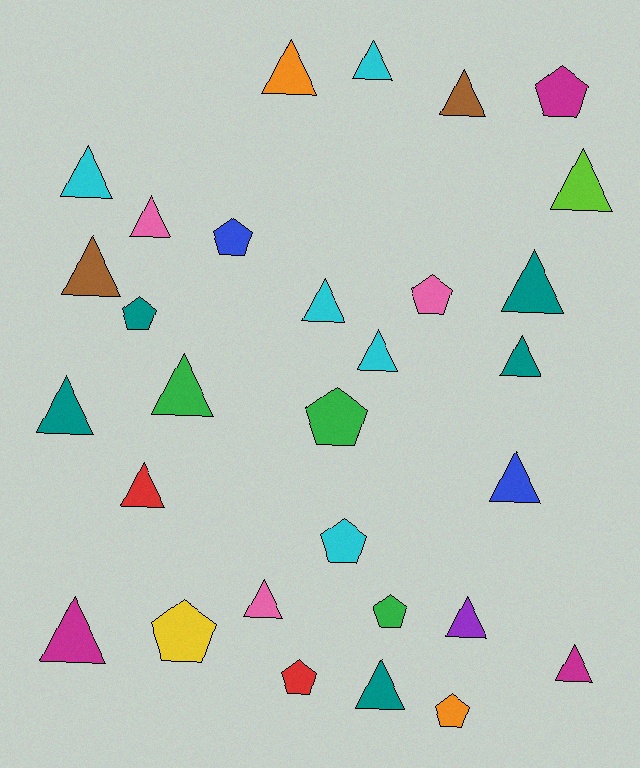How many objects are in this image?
There are 30 objects.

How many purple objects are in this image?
There is 1 purple object.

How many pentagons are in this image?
There are 10 pentagons.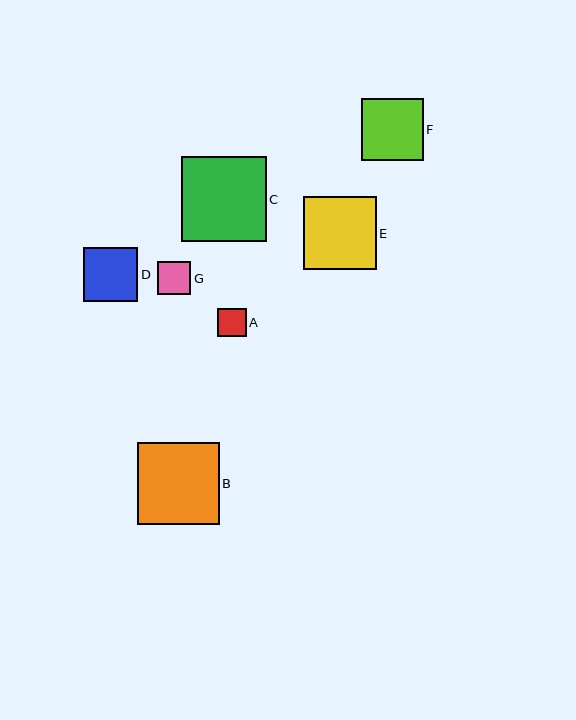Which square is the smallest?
Square A is the smallest with a size of approximately 28 pixels.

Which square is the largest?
Square C is the largest with a size of approximately 85 pixels.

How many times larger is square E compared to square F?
Square E is approximately 1.2 times the size of square F.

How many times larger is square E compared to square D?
Square E is approximately 1.3 times the size of square D.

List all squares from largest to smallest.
From largest to smallest: C, B, E, F, D, G, A.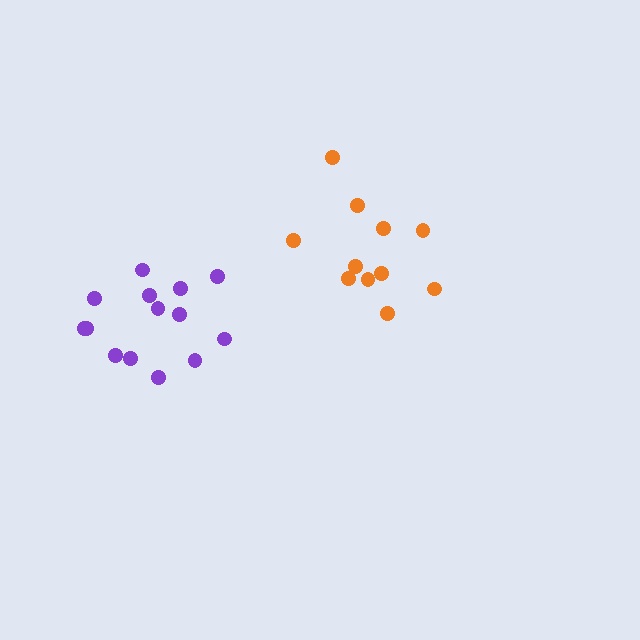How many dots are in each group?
Group 1: 14 dots, Group 2: 11 dots (25 total).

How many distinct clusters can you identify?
There are 2 distinct clusters.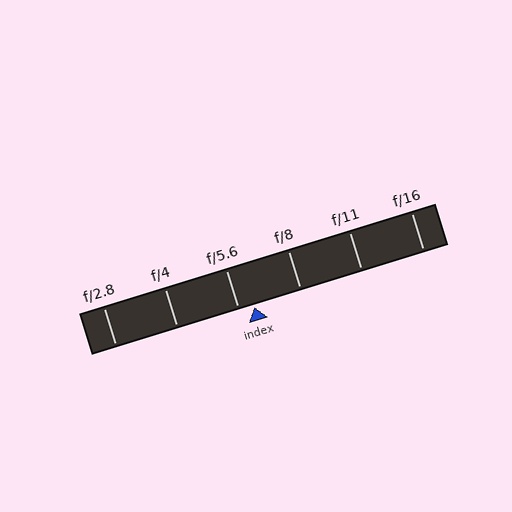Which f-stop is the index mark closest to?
The index mark is closest to f/5.6.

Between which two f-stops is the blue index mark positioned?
The index mark is between f/5.6 and f/8.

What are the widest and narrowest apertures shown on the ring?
The widest aperture shown is f/2.8 and the narrowest is f/16.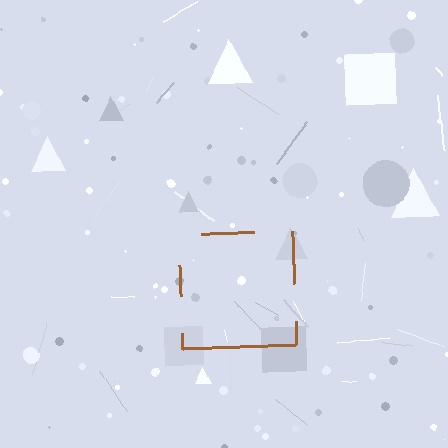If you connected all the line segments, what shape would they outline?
They would outline a square.